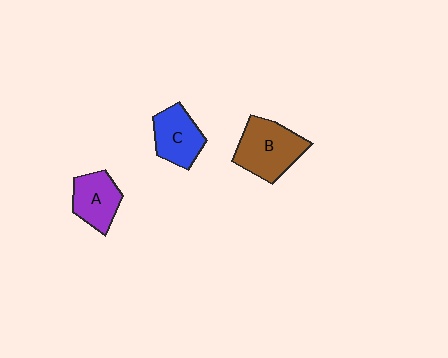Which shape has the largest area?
Shape B (brown).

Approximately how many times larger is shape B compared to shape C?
Approximately 1.3 times.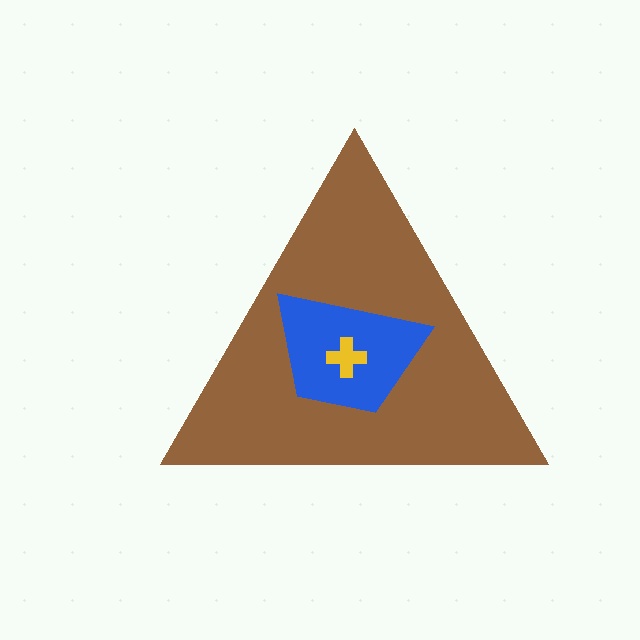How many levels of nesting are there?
3.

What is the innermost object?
The yellow cross.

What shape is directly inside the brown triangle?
The blue trapezoid.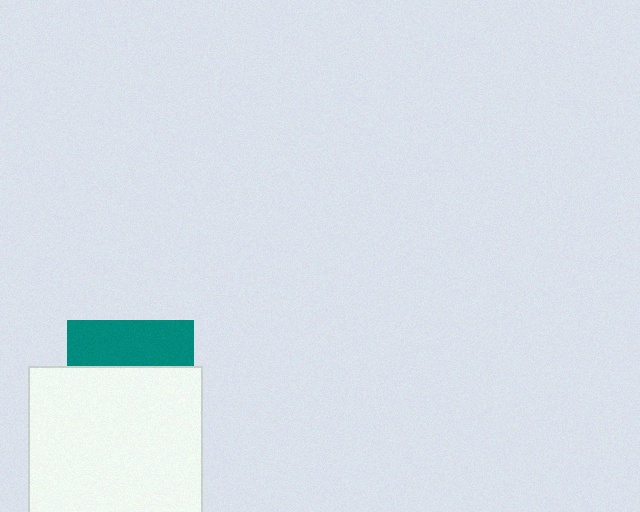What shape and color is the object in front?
The object in front is a white square.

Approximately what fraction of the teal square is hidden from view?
Roughly 64% of the teal square is hidden behind the white square.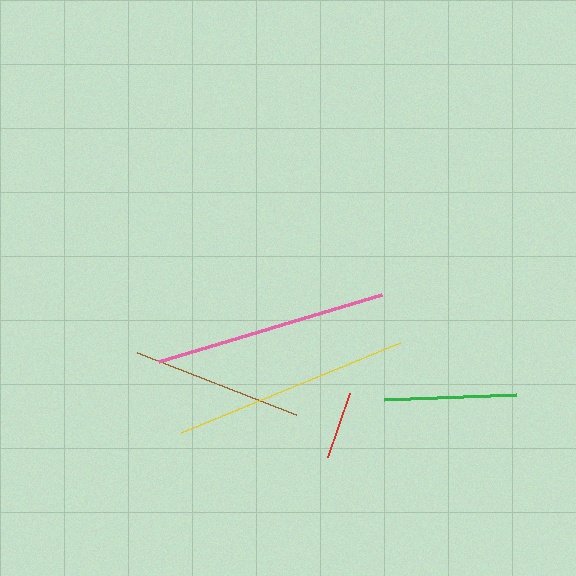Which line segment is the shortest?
The red line is the shortest at approximately 67 pixels.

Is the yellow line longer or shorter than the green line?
The yellow line is longer than the green line.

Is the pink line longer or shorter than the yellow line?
The yellow line is longer than the pink line.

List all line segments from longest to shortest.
From longest to shortest: yellow, pink, brown, green, red.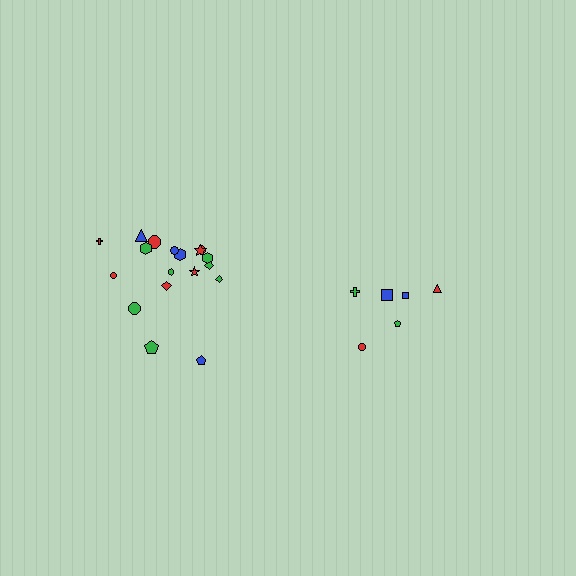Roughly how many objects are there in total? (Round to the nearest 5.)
Roughly 25 objects in total.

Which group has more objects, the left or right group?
The left group.